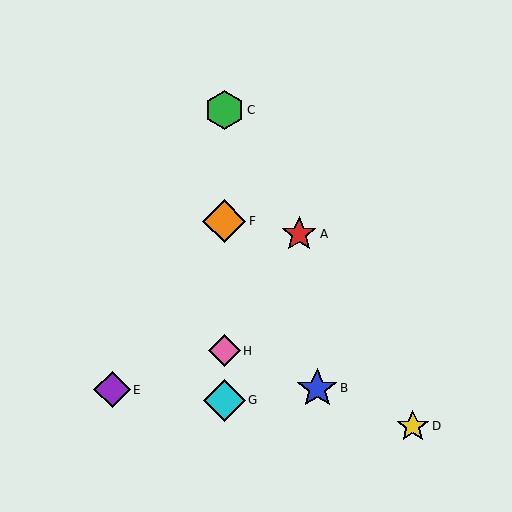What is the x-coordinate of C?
Object C is at x≈224.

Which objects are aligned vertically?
Objects C, F, G, H are aligned vertically.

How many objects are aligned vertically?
4 objects (C, F, G, H) are aligned vertically.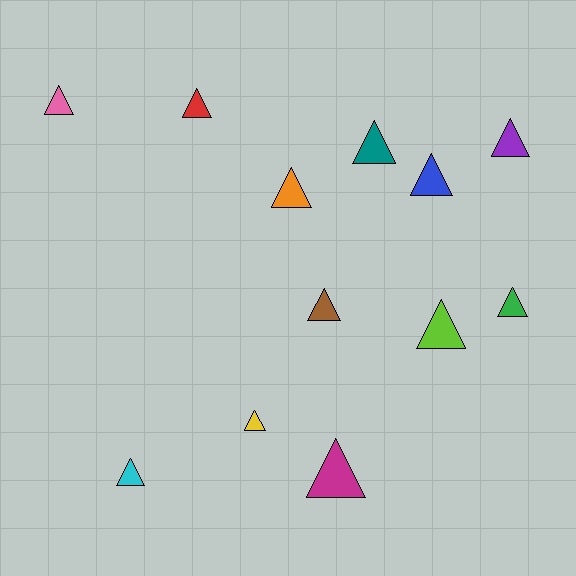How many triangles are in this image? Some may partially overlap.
There are 12 triangles.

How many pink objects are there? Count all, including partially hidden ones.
There is 1 pink object.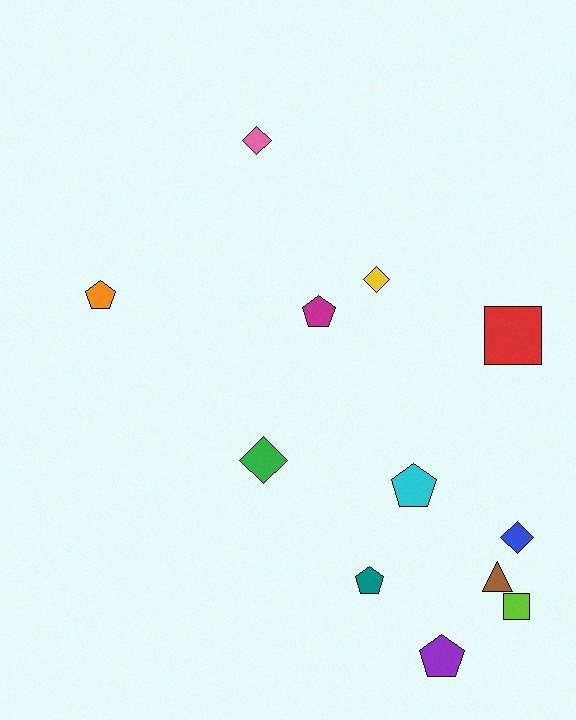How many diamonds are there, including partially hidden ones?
There are 4 diamonds.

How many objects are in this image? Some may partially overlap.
There are 12 objects.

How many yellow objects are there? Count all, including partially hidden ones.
There is 1 yellow object.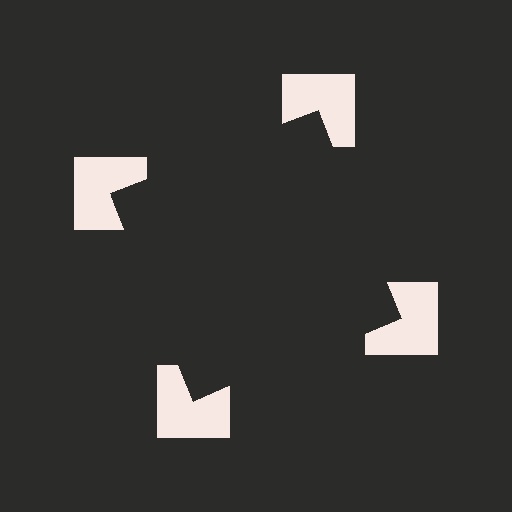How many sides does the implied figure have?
4 sides.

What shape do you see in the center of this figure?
An illusory square — its edges are inferred from the aligned wedge cuts in the notched squares, not physically drawn.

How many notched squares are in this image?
There are 4 — one at each vertex of the illusory square.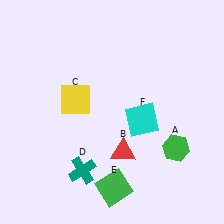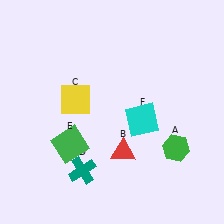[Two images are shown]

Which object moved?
The green square (E) moved left.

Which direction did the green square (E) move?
The green square (E) moved left.